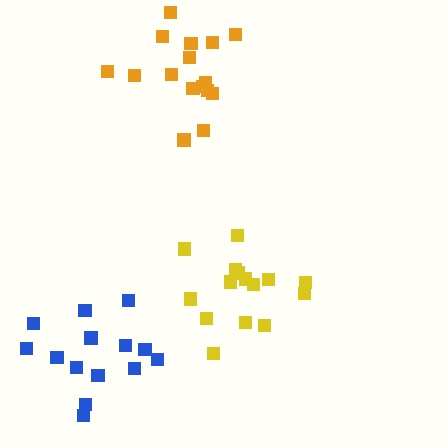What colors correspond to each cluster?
The clusters are colored: yellow, blue, orange.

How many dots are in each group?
Group 1: 15 dots, Group 2: 14 dots, Group 3: 16 dots (45 total).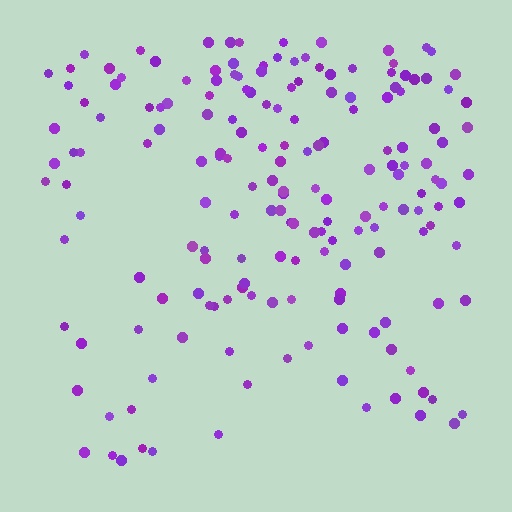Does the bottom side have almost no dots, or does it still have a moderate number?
Still a moderate number, just noticeably fewer than the top.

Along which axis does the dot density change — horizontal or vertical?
Vertical.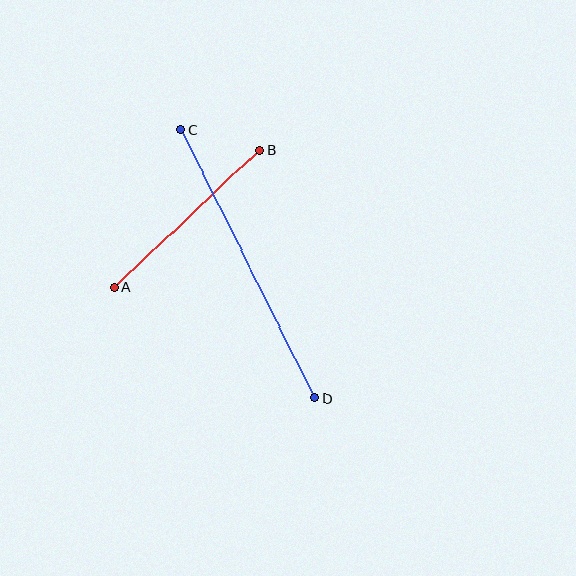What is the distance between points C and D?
The distance is approximately 300 pixels.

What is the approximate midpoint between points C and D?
The midpoint is at approximately (248, 264) pixels.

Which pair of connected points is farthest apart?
Points C and D are farthest apart.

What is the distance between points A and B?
The distance is approximately 200 pixels.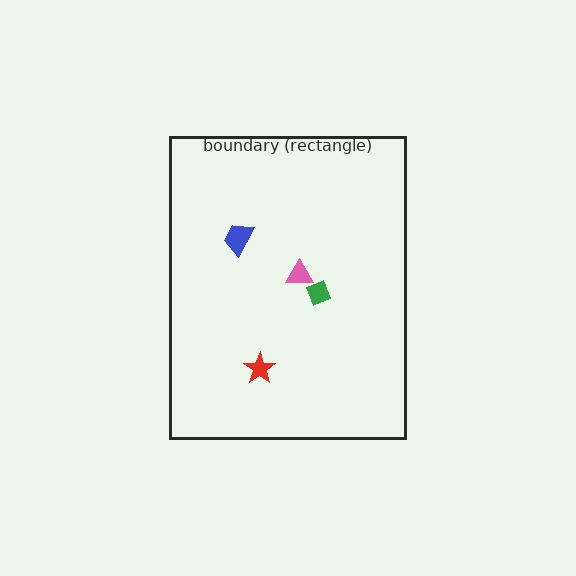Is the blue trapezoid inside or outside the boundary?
Inside.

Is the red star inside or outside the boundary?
Inside.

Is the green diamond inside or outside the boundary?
Inside.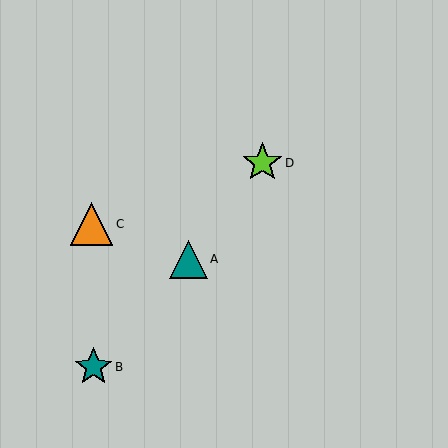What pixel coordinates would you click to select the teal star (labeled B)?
Click at (93, 367) to select the teal star B.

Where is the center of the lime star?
The center of the lime star is at (262, 163).